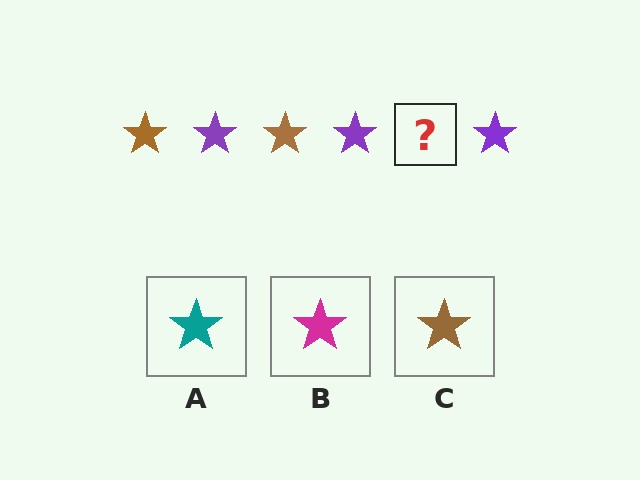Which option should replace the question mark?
Option C.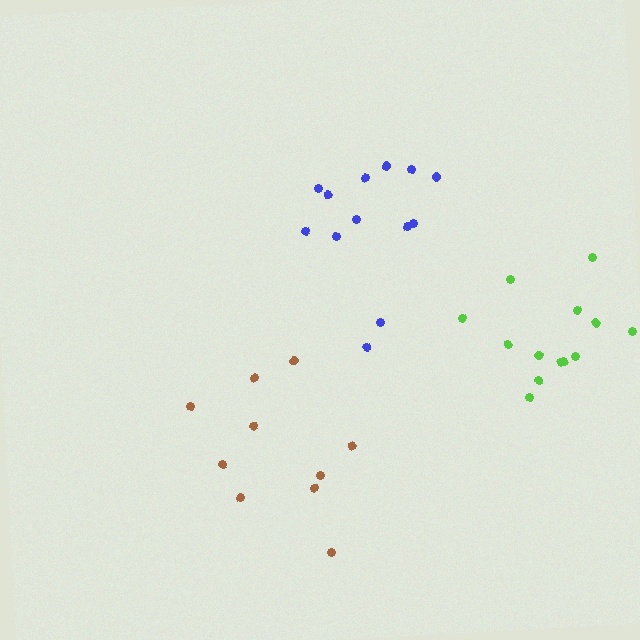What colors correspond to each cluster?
The clusters are colored: brown, lime, blue.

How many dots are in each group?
Group 1: 10 dots, Group 2: 13 dots, Group 3: 13 dots (36 total).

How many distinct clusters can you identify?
There are 3 distinct clusters.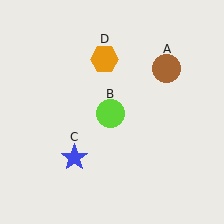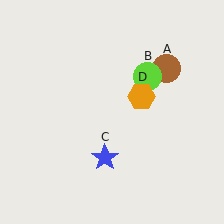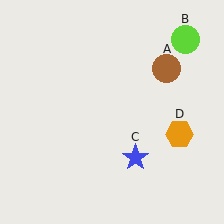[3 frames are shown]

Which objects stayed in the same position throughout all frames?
Brown circle (object A) remained stationary.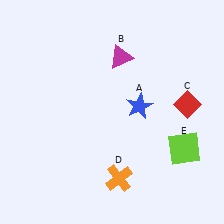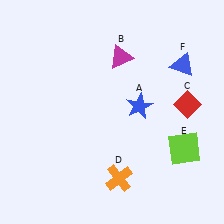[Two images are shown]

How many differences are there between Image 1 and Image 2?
There is 1 difference between the two images.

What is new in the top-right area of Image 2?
A blue triangle (F) was added in the top-right area of Image 2.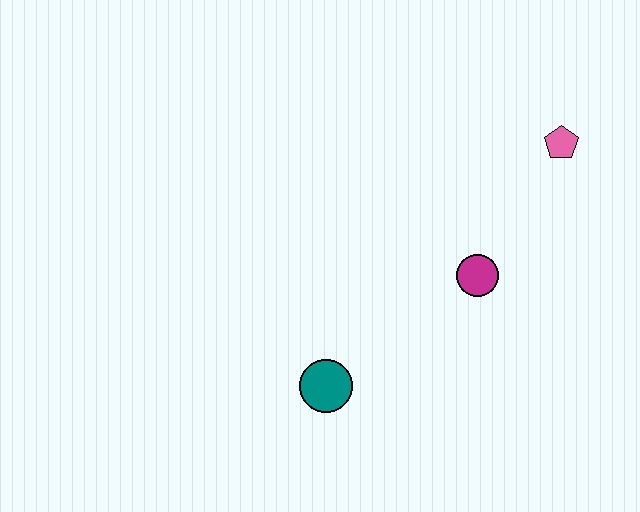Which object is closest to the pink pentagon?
The magenta circle is closest to the pink pentagon.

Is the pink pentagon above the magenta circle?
Yes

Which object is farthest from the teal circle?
The pink pentagon is farthest from the teal circle.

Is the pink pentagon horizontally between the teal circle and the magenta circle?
No